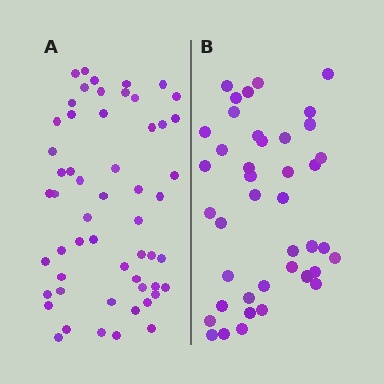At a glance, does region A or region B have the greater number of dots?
Region A (the left region) has more dots.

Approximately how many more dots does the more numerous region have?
Region A has approximately 15 more dots than region B.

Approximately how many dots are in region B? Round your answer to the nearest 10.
About 40 dots. (The exact count is 41, which rounds to 40.)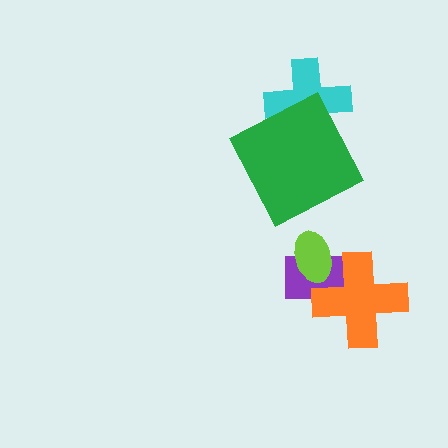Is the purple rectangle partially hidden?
Yes, it is partially covered by another shape.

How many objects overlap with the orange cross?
2 objects overlap with the orange cross.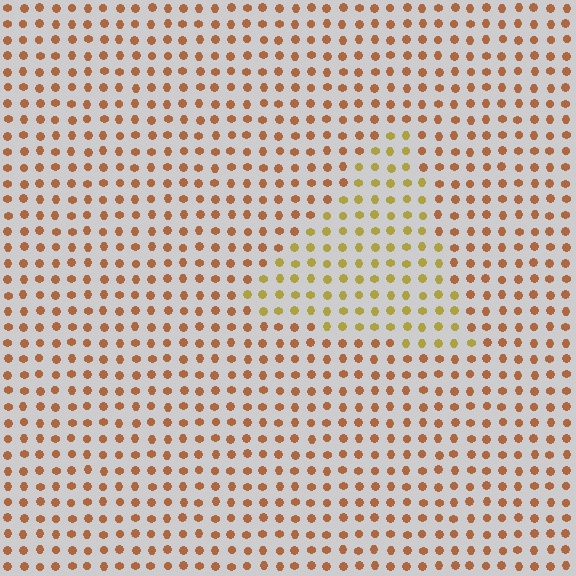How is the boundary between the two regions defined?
The boundary is defined purely by a slight shift in hue (about 33 degrees). Spacing, size, and orientation are identical on both sides.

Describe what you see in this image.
The image is filled with small brown elements in a uniform arrangement. A triangle-shaped region is visible where the elements are tinted to a slightly different hue, forming a subtle color boundary.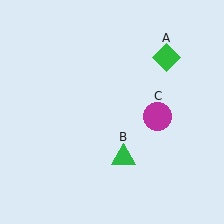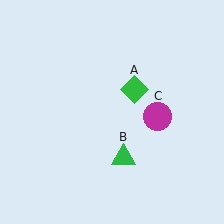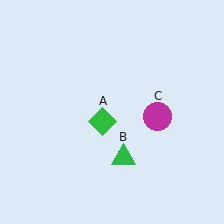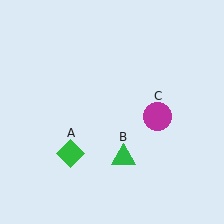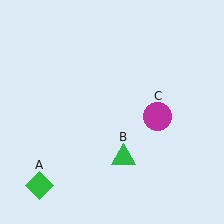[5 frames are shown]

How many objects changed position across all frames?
1 object changed position: green diamond (object A).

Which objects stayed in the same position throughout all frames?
Green triangle (object B) and magenta circle (object C) remained stationary.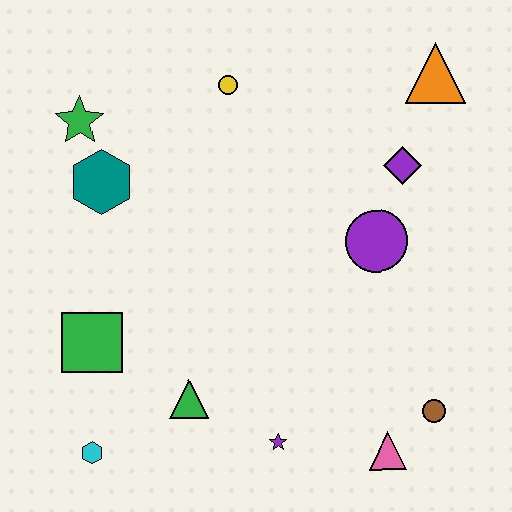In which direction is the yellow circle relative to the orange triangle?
The yellow circle is to the left of the orange triangle.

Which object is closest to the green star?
The teal hexagon is closest to the green star.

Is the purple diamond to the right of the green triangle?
Yes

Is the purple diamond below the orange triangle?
Yes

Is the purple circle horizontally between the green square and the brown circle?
Yes